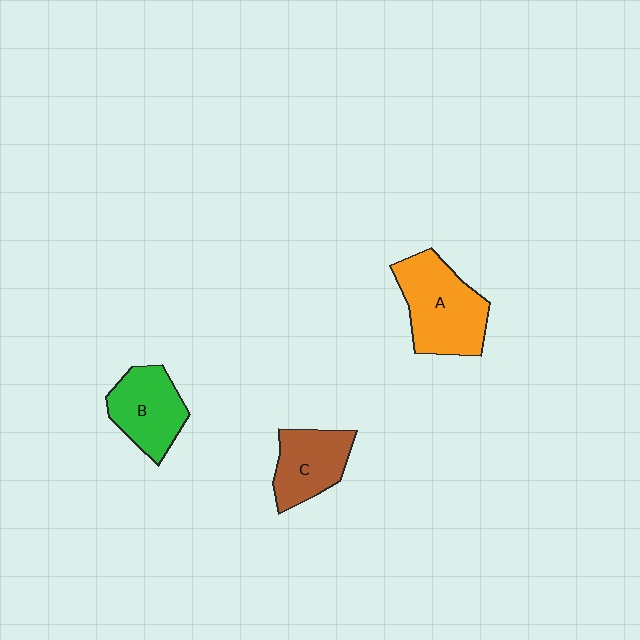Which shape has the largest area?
Shape A (orange).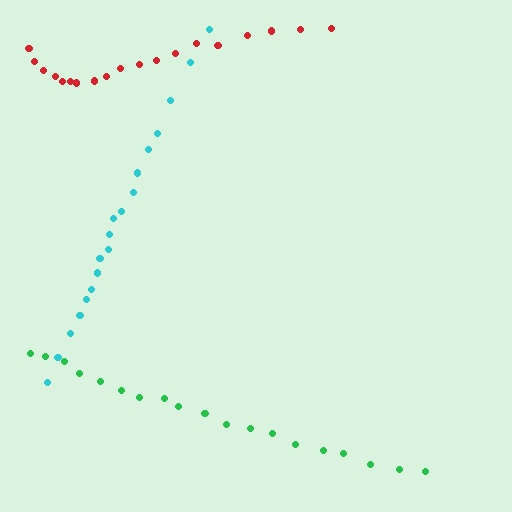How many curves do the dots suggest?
There are 3 distinct paths.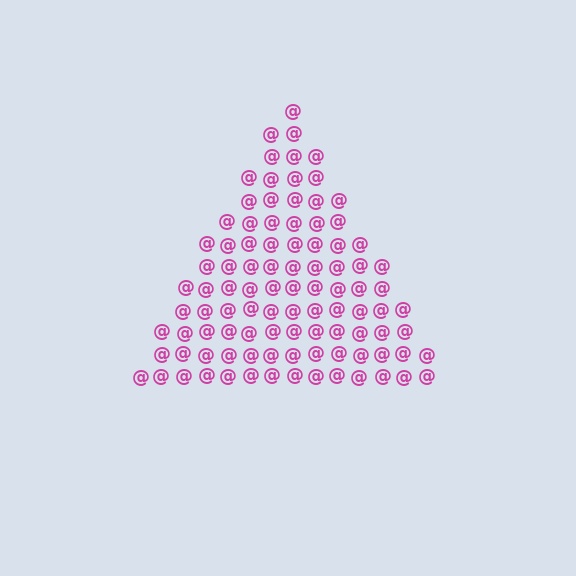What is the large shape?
The large shape is a triangle.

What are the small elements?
The small elements are at signs.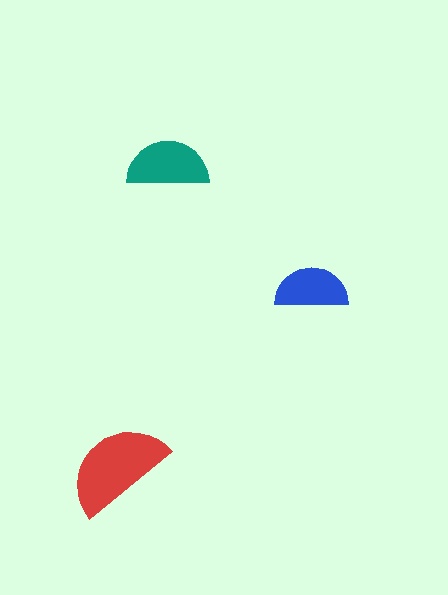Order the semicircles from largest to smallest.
the red one, the teal one, the blue one.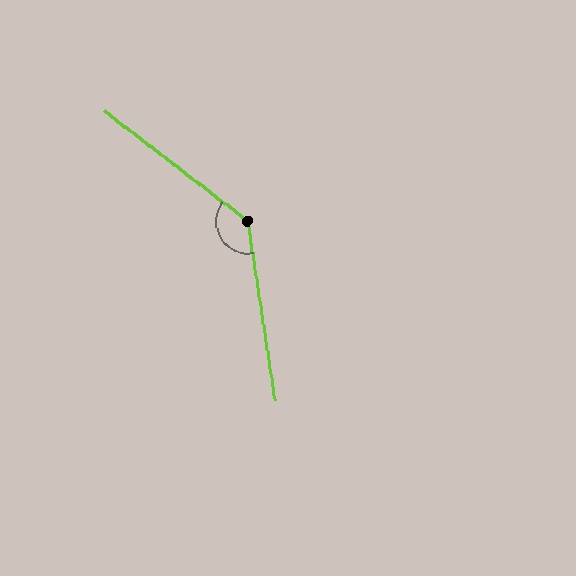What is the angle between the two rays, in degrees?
Approximately 136 degrees.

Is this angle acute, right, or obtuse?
It is obtuse.